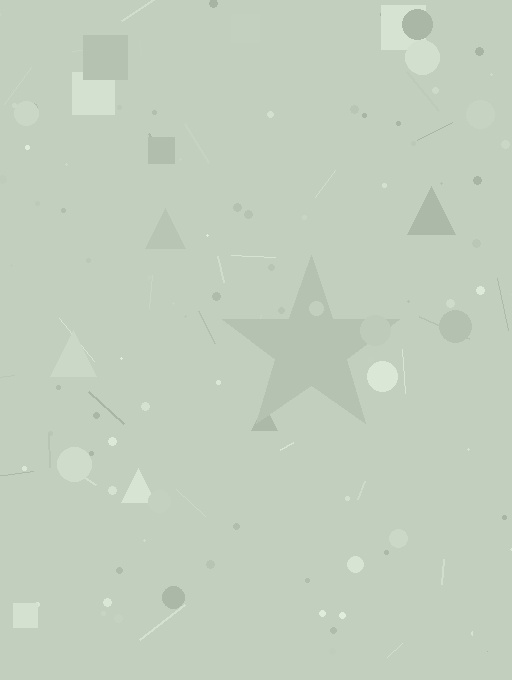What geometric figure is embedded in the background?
A star is embedded in the background.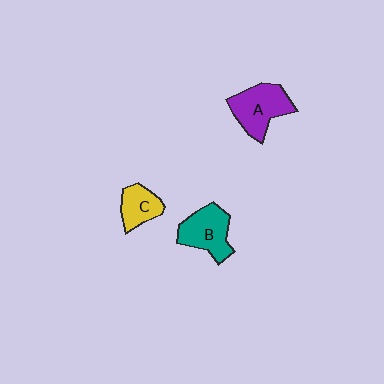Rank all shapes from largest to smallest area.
From largest to smallest: A (purple), B (teal), C (yellow).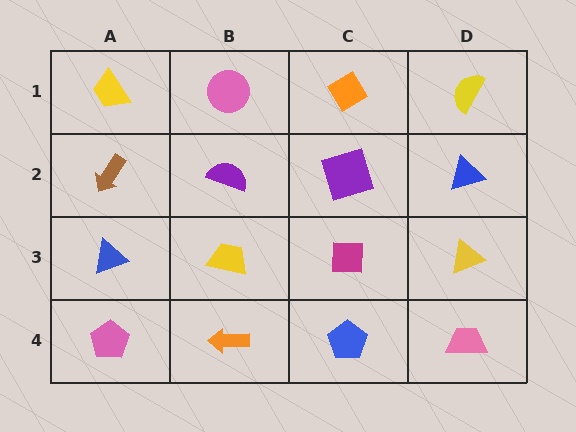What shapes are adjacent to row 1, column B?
A purple semicircle (row 2, column B), a yellow trapezoid (row 1, column A), an orange diamond (row 1, column C).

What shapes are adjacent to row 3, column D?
A blue triangle (row 2, column D), a pink trapezoid (row 4, column D), a magenta square (row 3, column C).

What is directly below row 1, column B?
A purple semicircle.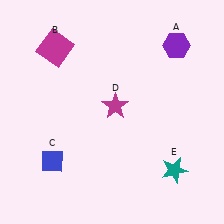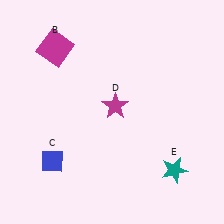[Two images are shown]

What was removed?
The purple hexagon (A) was removed in Image 2.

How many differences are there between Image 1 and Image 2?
There is 1 difference between the two images.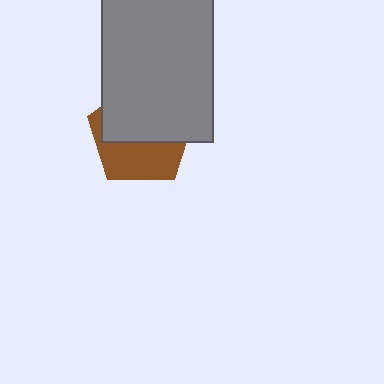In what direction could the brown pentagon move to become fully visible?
The brown pentagon could move down. That would shift it out from behind the gray rectangle entirely.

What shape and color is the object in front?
The object in front is a gray rectangle.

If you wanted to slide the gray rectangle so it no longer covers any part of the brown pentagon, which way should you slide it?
Slide it up — that is the most direct way to separate the two shapes.